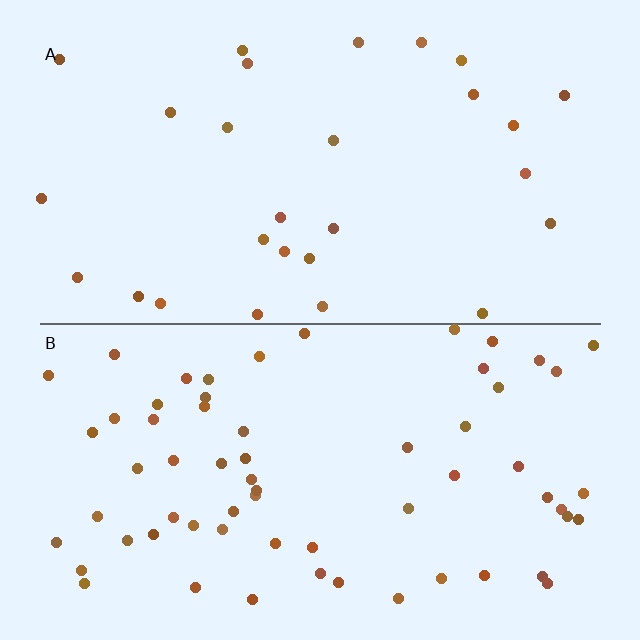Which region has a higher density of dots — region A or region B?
B (the bottom).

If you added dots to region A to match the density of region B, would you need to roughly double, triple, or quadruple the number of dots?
Approximately double.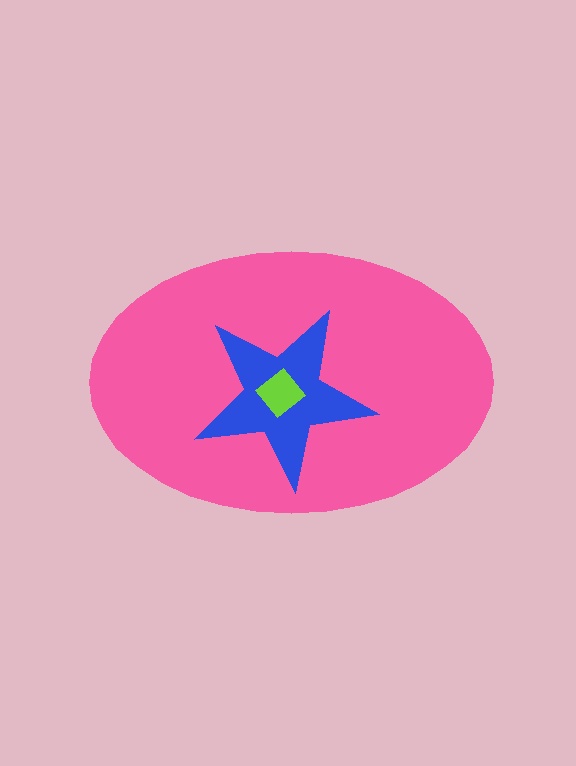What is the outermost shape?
The pink ellipse.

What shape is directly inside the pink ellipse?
The blue star.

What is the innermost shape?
The lime diamond.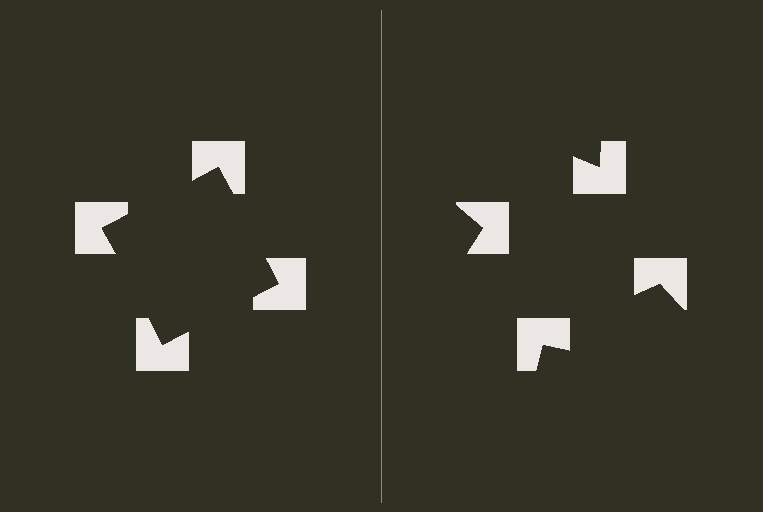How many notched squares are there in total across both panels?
8 — 4 on each side.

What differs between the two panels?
The notched squares are positioned identically on both sides; only the wedge orientations differ. On the left they align to a square; on the right they are misaligned.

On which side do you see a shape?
An illusory square appears on the left side. On the right side the wedge cuts are rotated, so no coherent shape forms.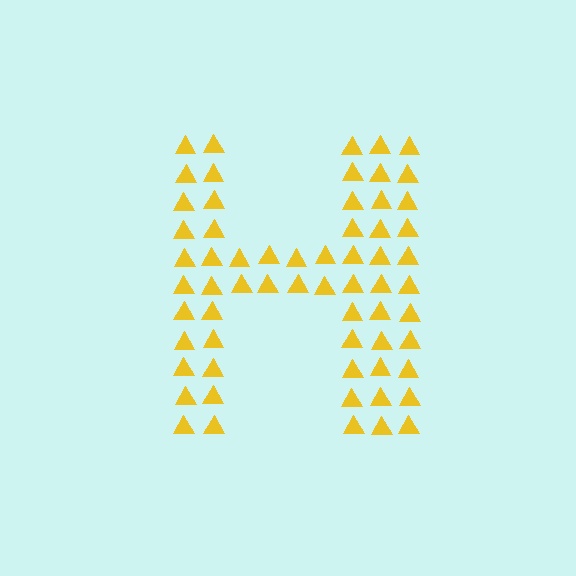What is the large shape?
The large shape is the letter H.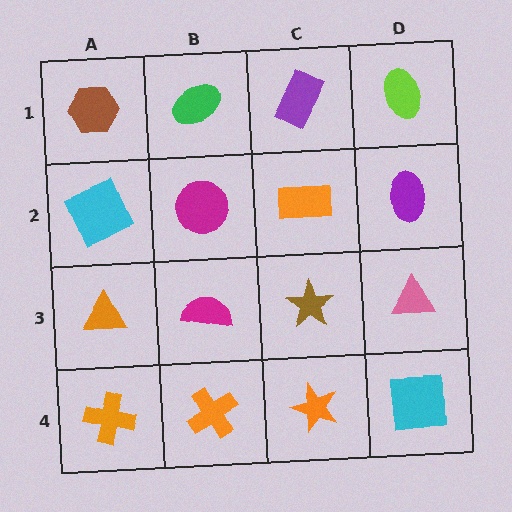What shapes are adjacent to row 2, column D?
A lime ellipse (row 1, column D), a pink triangle (row 3, column D), an orange rectangle (row 2, column C).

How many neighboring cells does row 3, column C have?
4.